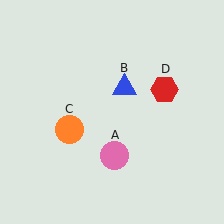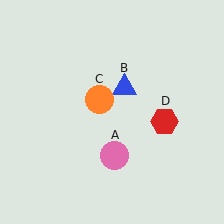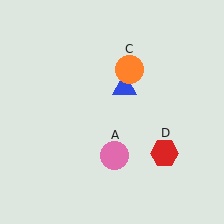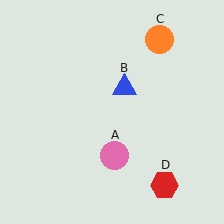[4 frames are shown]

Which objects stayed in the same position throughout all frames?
Pink circle (object A) and blue triangle (object B) remained stationary.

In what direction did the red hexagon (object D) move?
The red hexagon (object D) moved down.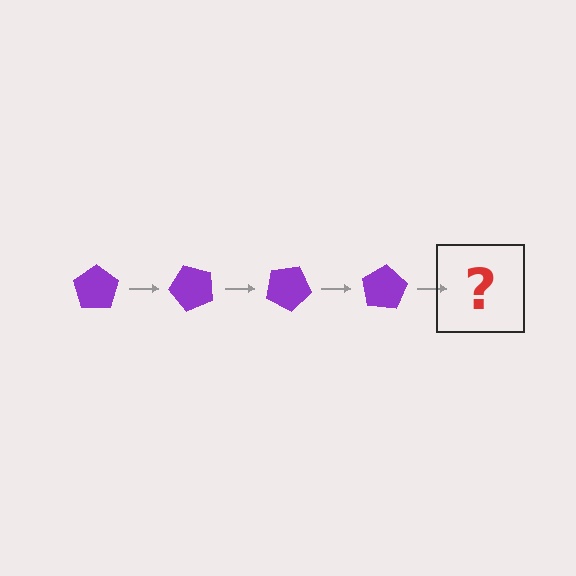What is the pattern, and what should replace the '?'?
The pattern is that the pentagon rotates 50 degrees each step. The '?' should be a purple pentagon rotated 200 degrees.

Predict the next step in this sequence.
The next step is a purple pentagon rotated 200 degrees.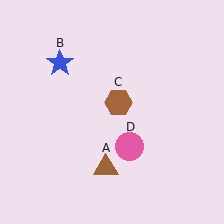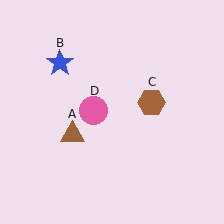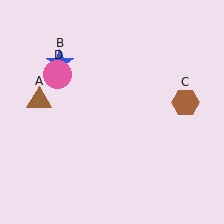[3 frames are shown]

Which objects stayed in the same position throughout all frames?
Blue star (object B) remained stationary.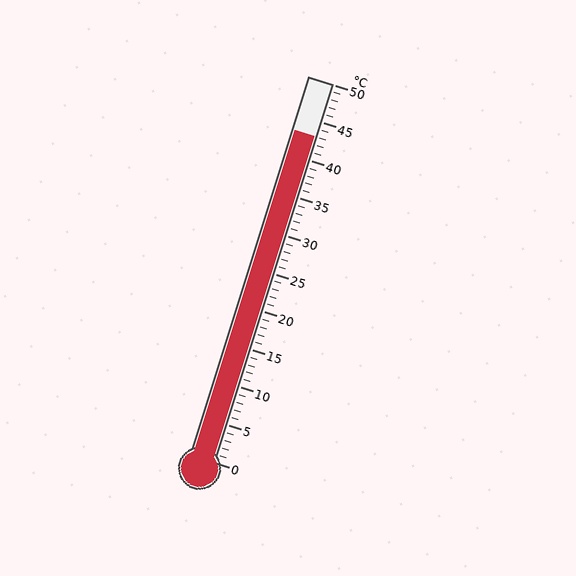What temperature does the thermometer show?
The thermometer shows approximately 43°C.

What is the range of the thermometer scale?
The thermometer scale ranges from 0°C to 50°C.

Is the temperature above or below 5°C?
The temperature is above 5°C.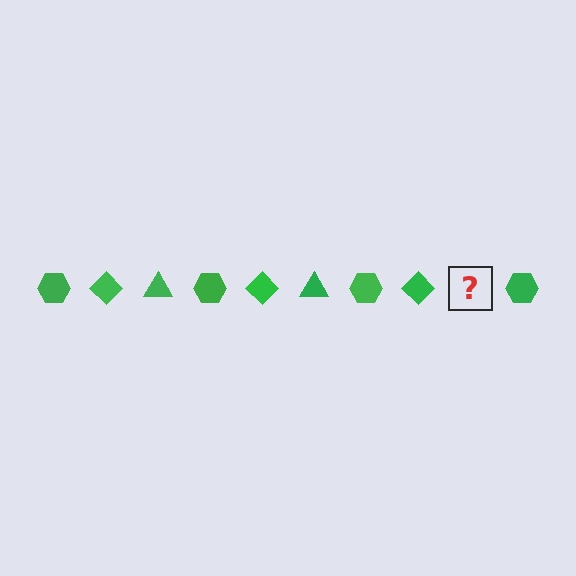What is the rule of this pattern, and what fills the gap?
The rule is that the pattern cycles through hexagon, diamond, triangle shapes in green. The gap should be filled with a green triangle.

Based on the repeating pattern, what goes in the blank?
The blank should be a green triangle.